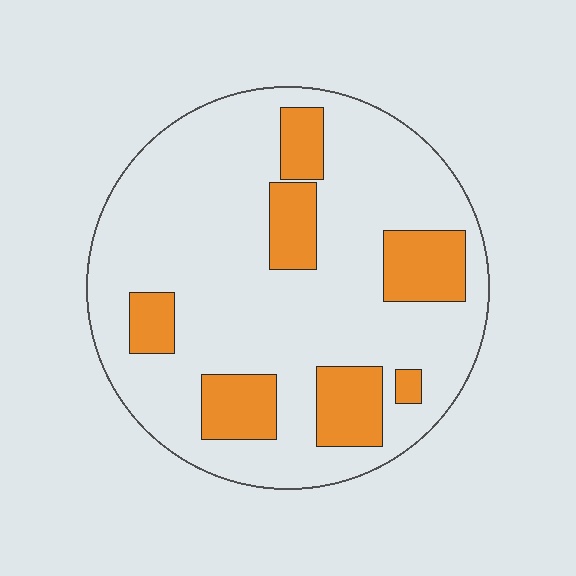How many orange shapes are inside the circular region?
7.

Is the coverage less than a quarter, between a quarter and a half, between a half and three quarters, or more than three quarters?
Less than a quarter.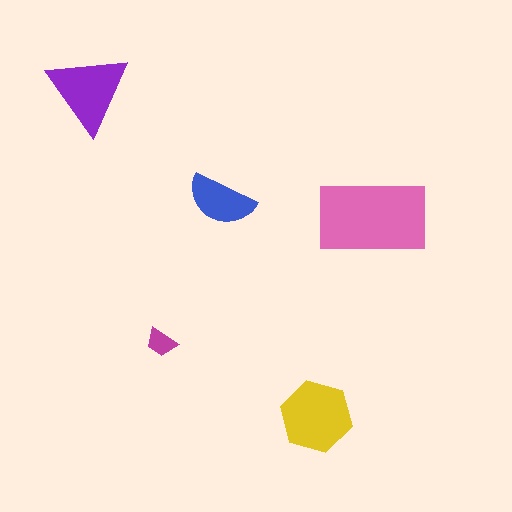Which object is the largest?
The pink rectangle.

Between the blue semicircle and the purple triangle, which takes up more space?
The purple triangle.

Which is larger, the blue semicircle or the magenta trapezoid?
The blue semicircle.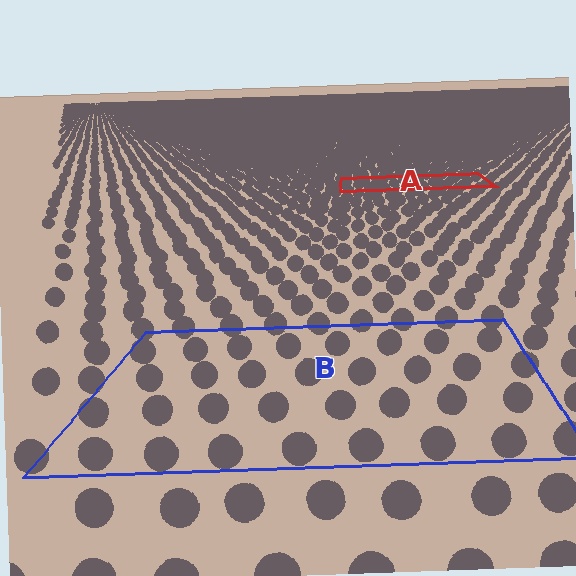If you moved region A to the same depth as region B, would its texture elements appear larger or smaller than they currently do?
They would appear larger. At a closer depth, the same texture elements are projected at a bigger on-screen size.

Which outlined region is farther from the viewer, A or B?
Region A is farther from the viewer — the texture elements inside it appear smaller and more densely packed.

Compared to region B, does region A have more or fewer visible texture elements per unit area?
Region A has more texture elements per unit area — they are packed more densely because it is farther away.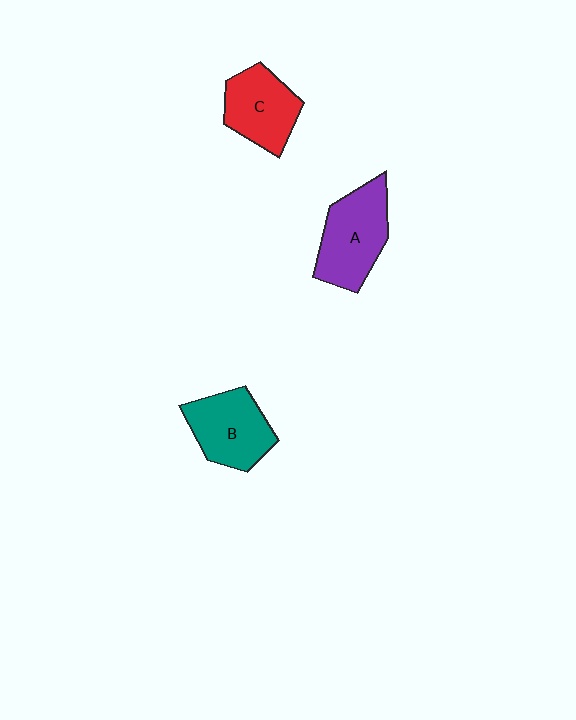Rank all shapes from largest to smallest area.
From largest to smallest: A (purple), B (teal), C (red).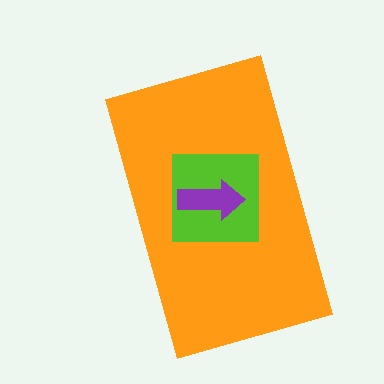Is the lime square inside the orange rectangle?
Yes.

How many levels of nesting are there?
3.